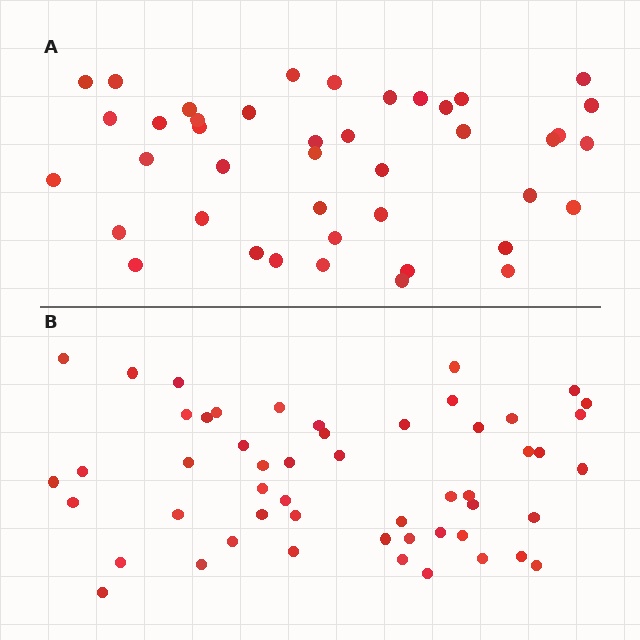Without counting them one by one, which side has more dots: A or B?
Region B (the bottom region) has more dots.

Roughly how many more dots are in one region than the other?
Region B has roughly 10 or so more dots than region A.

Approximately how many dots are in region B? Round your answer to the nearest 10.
About 50 dots. (The exact count is 52, which rounds to 50.)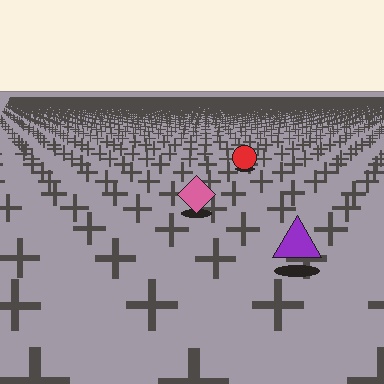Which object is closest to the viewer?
The purple triangle is closest. The texture marks near it are larger and more spread out.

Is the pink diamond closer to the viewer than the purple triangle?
No. The purple triangle is closer — you can tell from the texture gradient: the ground texture is coarser near it.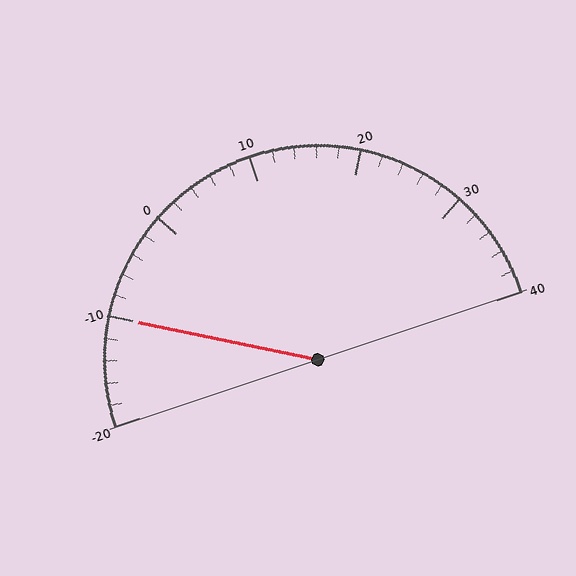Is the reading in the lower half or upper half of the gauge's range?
The reading is in the lower half of the range (-20 to 40).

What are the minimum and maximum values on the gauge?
The gauge ranges from -20 to 40.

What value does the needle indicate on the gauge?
The needle indicates approximately -10.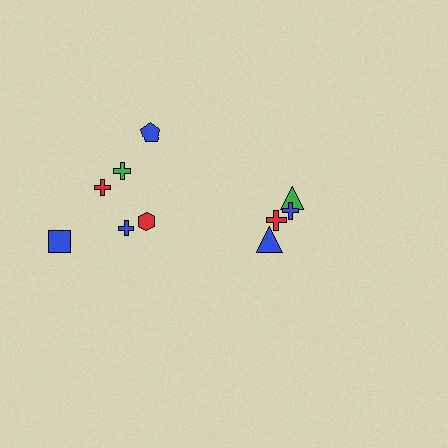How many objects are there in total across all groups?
There are 10 objects.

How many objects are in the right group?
There are 4 objects.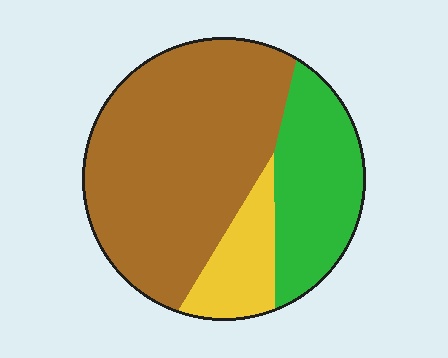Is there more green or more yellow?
Green.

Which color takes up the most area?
Brown, at roughly 60%.